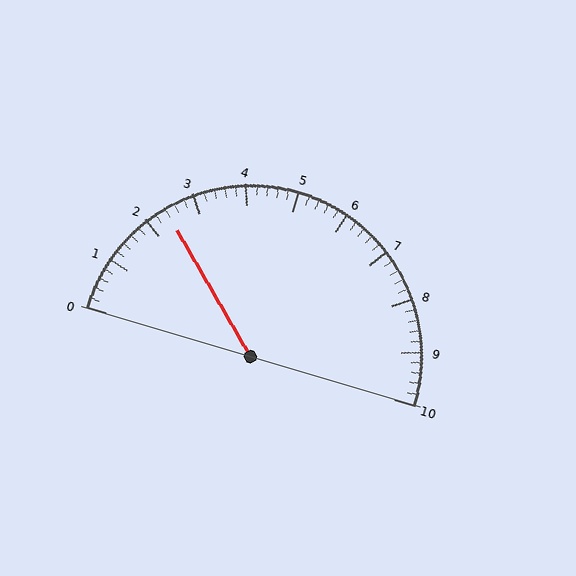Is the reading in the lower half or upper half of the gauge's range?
The reading is in the lower half of the range (0 to 10).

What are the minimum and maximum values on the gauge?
The gauge ranges from 0 to 10.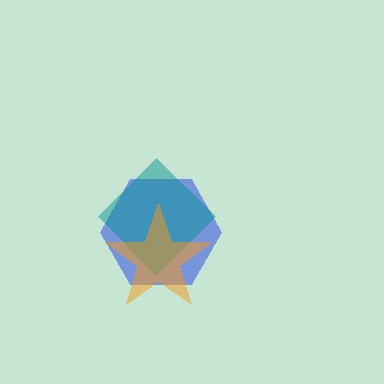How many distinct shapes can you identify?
There are 3 distinct shapes: a blue hexagon, a teal diamond, an orange star.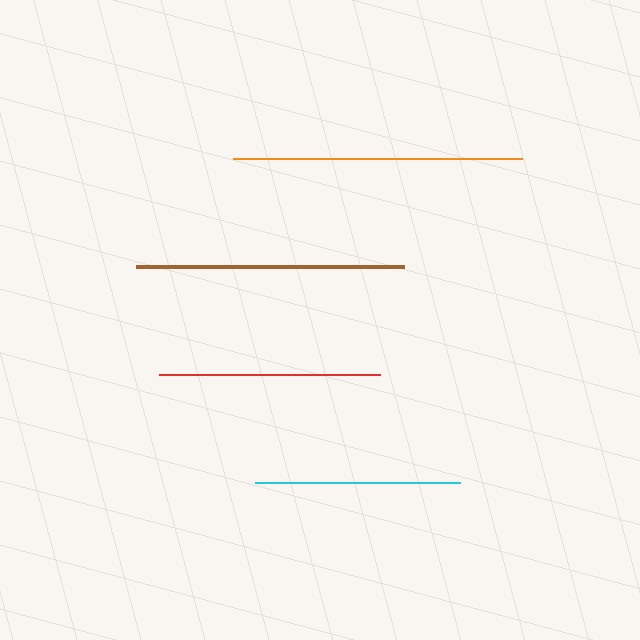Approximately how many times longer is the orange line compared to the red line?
The orange line is approximately 1.3 times the length of the red line.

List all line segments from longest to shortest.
From longest to shortest: orange, brown, red, cyan.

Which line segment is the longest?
The orange line is the longest at approximately 289 pixels.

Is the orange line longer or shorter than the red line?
The orange line is longer than the red line.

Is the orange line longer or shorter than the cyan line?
The orange line is longer than the cyan line.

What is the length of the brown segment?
The brown segment is approximately 268 pixels long.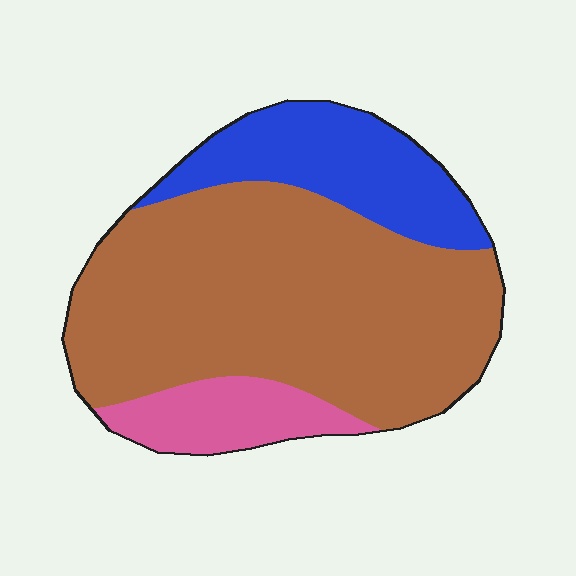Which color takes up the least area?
Pink, at roughly 10%.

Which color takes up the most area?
Brown, at roughly 65%.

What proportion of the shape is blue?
Blue takes up about one fifth (1/5) of the shape.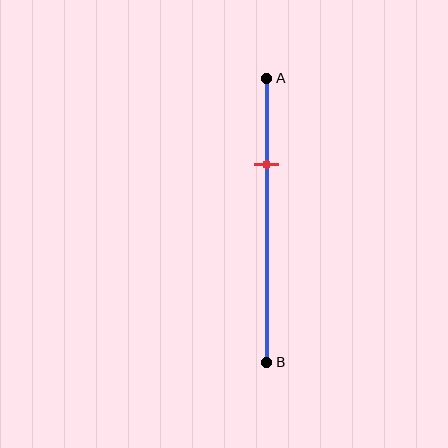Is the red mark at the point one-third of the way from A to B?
No, the mark is at about 30% from A, not at the 33% one-third point.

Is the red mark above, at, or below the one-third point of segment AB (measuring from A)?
The red mark is above the one-third point of segment AB.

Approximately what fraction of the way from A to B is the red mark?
The red mark is approximately 30% of the way from A to B.